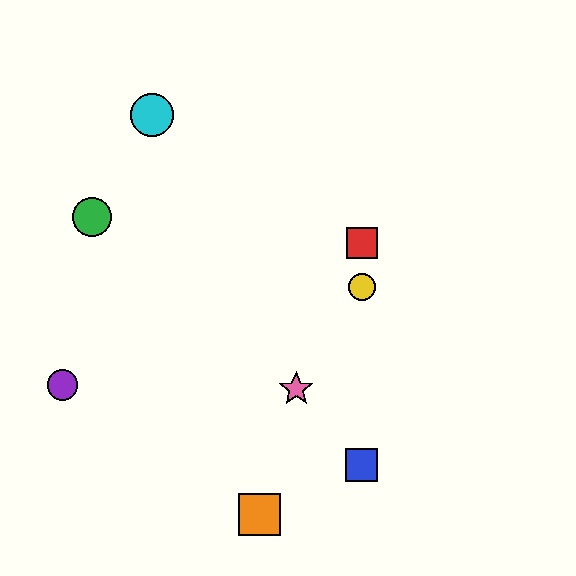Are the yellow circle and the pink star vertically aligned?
No, the yellow circle is at x≈362 and the pink star is at x≈296.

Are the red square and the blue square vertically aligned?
Yes, both are at x≈362.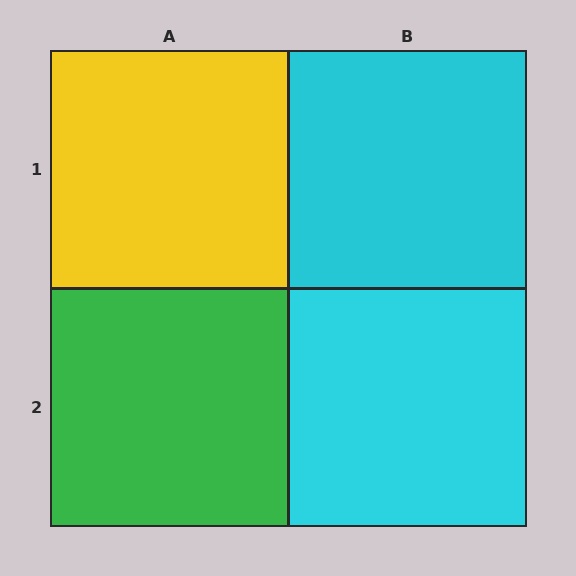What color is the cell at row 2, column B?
Cyan.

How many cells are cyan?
2 cells are cyan.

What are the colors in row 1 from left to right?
Yellow, cyan.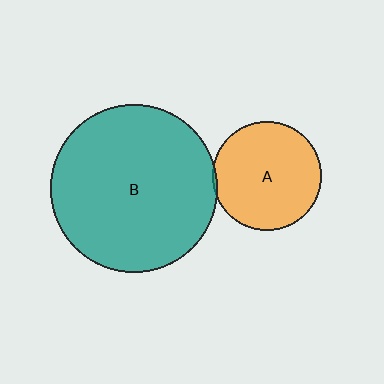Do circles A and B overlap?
Yes.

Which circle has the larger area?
Circle B (teal).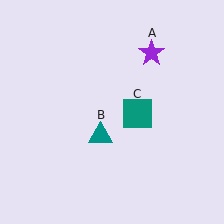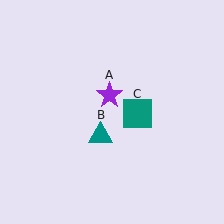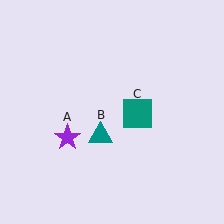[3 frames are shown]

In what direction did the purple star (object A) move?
The purple star (object A) moved down and to the left.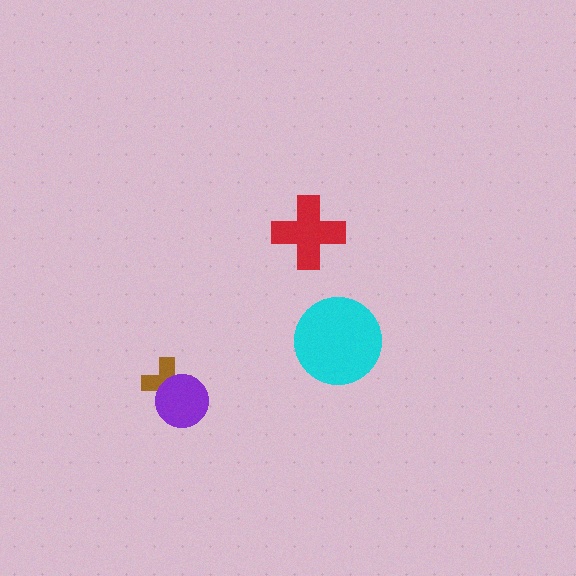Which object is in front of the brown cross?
The purple circle is in front of the brown cross.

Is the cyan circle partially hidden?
No, no other shape covers it.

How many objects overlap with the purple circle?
1 object overlaps with the purple circle.